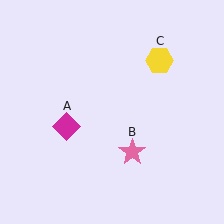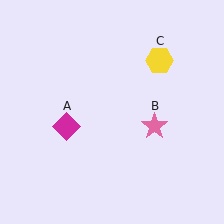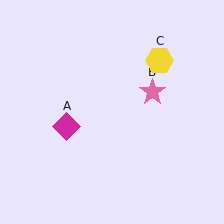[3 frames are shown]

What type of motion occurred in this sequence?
The pink star (object B) rotated counterclockwise around the center of the scene.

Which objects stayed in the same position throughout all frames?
Magenta diamond (object A) and yellow hexagon (object C) remained stationary.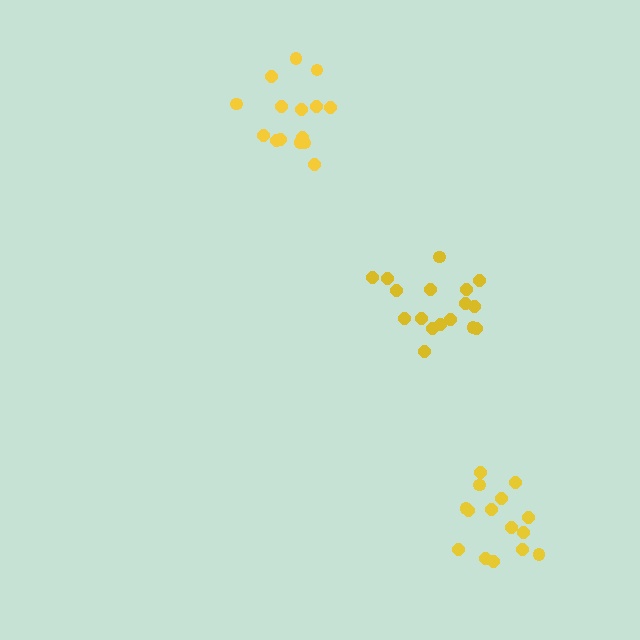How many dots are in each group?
Group 1: 17 dots, Group 2: 15 dots, Group 3: 15 dots (47 total).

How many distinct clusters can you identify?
There are 3 distinct clusters.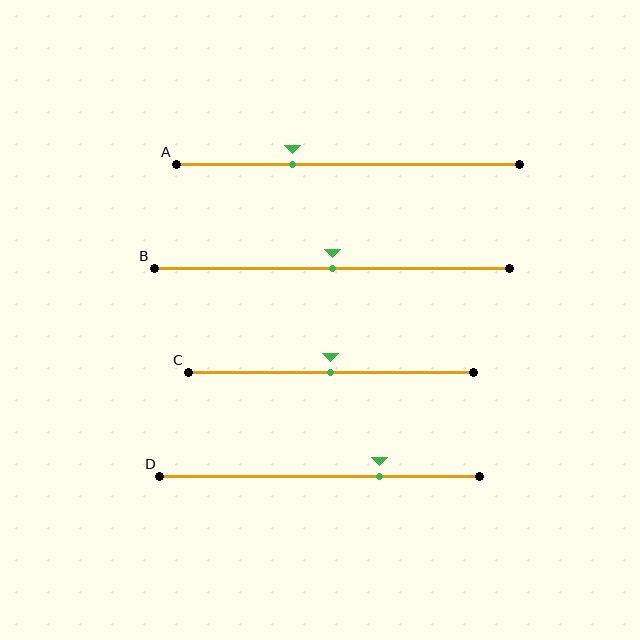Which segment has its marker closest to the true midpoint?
Segment B has its marker closest to the true midpoint.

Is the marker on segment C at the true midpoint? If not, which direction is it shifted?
Yes, the marker on segment C is at the true midpoint.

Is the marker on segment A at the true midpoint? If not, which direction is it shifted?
No, the marker on segment A is shifted to the left by about 16% of the segment length.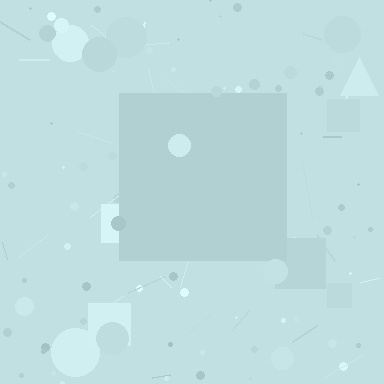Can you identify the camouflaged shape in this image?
The camouflaged shape is a square.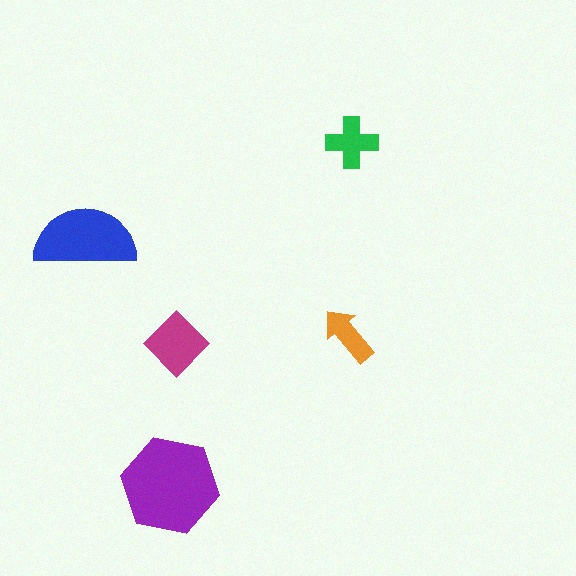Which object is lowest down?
The purple hexagon is bottommost.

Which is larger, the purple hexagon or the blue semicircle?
The purple hexagon.